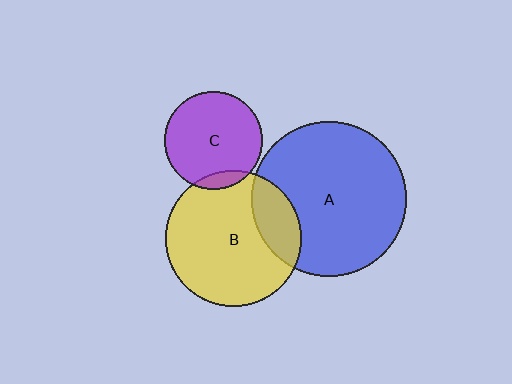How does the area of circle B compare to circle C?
Approximately 1.9 times.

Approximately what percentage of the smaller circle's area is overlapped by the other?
Approximately 10%.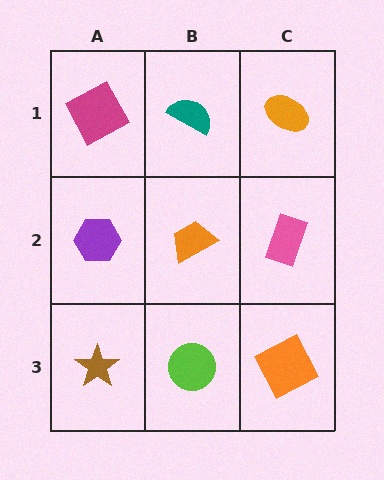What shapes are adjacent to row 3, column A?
A purple hexagon (row 2, column A), a lime circle (row 3, column B).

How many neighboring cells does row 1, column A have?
2.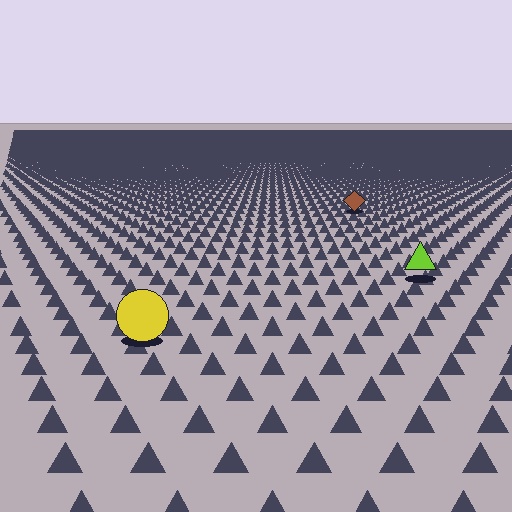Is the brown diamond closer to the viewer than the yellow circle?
No. The yellow circle is closer — you can tell from the texture gradient: the ground texture is coarser near it.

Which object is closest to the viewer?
The yellow circle is closest. The texture marks near it are larger and more spread out.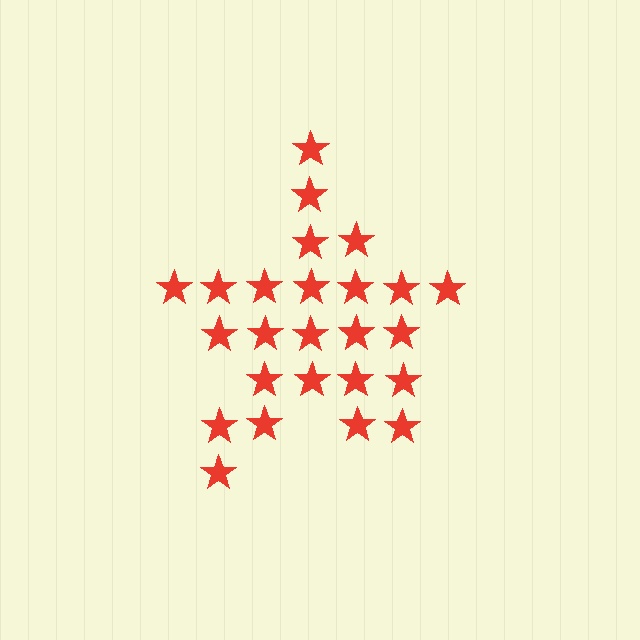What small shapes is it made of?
It is made of small stars.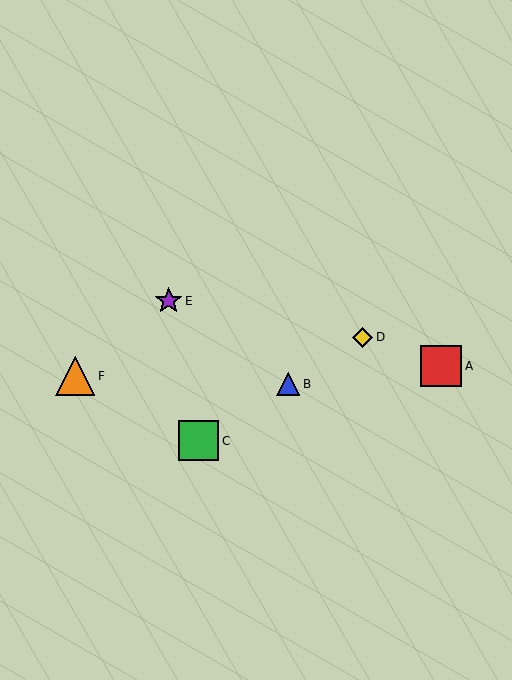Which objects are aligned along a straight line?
Objects B, C, D are aligned along a straight line.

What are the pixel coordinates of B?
Object B is at (288, 384).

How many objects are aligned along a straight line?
3 objects (B, C, D) are aligned along a straight line.